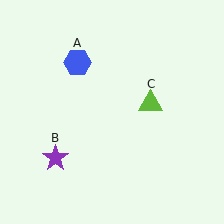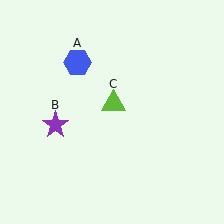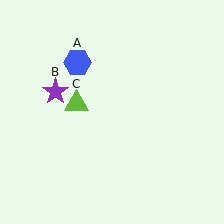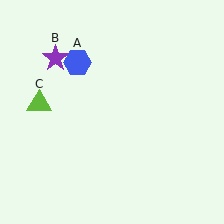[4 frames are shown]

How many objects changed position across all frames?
2 objects changed position: purple star (object B), lime triangle (object C).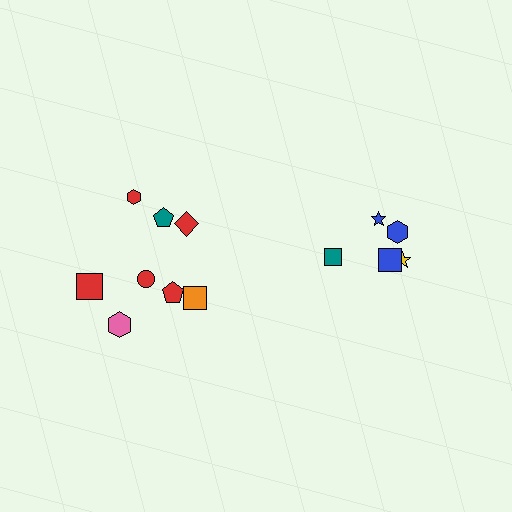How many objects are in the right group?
There are 5 objects.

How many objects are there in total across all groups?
There are 13 objects.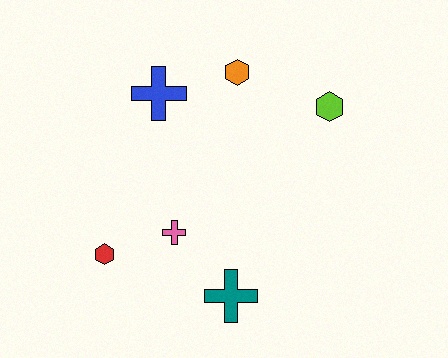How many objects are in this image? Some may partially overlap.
There are 6 objects.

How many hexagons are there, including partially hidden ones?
There are 3 hexagons.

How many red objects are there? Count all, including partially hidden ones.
There is 1 red object.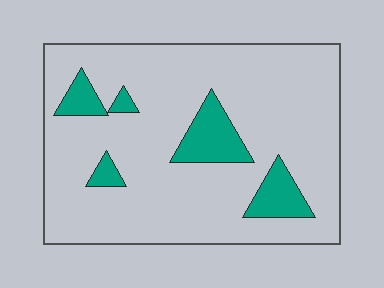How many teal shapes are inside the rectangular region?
5.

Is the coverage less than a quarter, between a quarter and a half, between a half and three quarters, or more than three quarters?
Less than a quarter.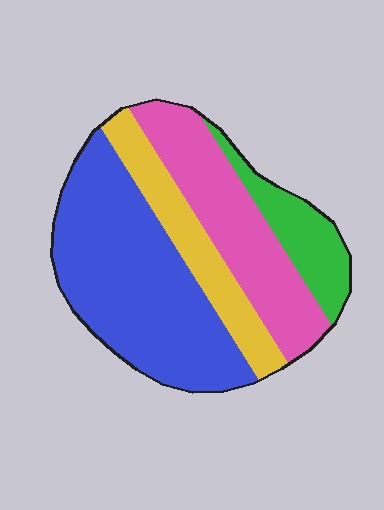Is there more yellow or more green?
Yellow.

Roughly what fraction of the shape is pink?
Pink takes up between a sixth and a third of the shape.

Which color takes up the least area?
Green, at roughly 15%.